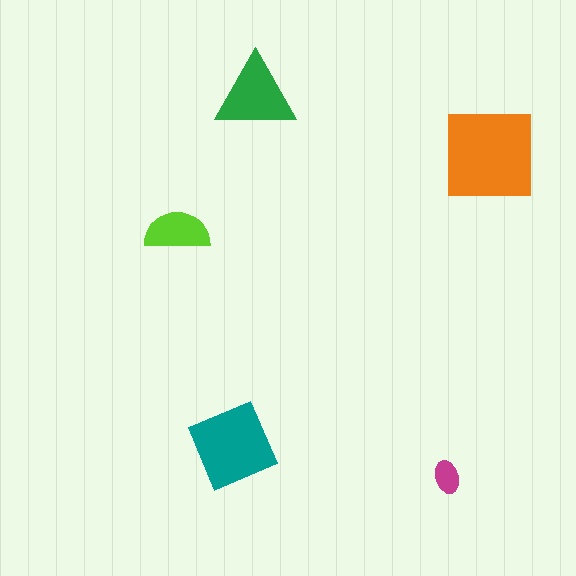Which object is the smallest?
The magenta ellipse.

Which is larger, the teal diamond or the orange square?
The orange square.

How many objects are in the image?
There are 5 objects in the image.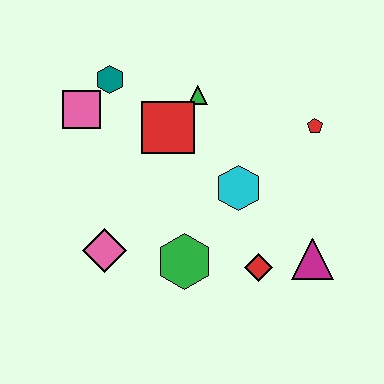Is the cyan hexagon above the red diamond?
Yes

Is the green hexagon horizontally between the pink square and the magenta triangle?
Yes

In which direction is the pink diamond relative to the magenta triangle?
The pink diamond is to the left of the magenta triangle.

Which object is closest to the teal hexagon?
The pink square is closest to the teal hexagon.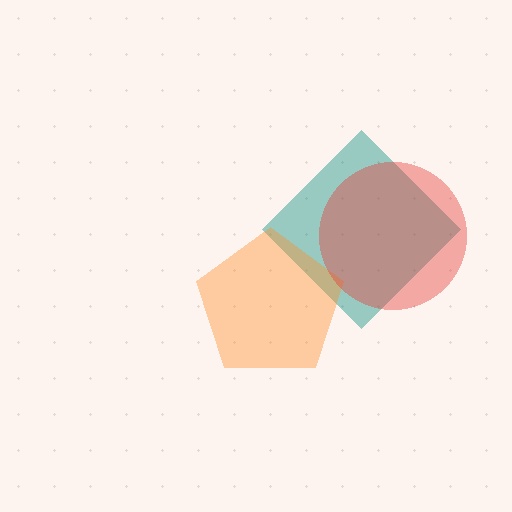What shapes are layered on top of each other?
The layered shapes are: a teal diamond, an orange pentagon, a red circle.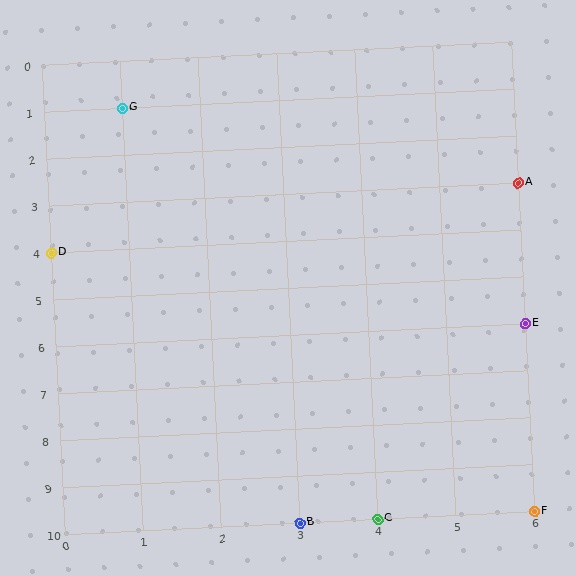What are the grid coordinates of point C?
Point C is at grid coordinates (4, 10).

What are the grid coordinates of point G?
Point G is at grid coordinates (1, 1).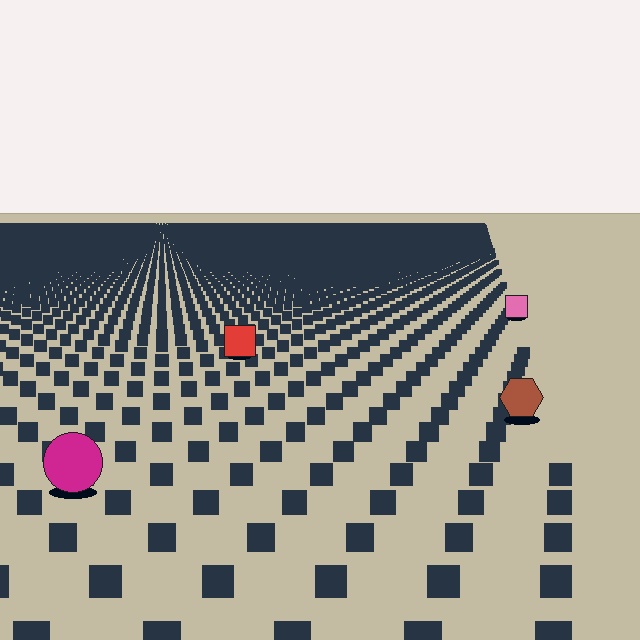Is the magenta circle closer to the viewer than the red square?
Yes. The magenta circle is closer — you can tell from the texture gradient: the ground texture is coarser near it.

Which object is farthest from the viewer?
The pink square is farthest from the viewer. It appears smaller and the ground texture around it is denser.